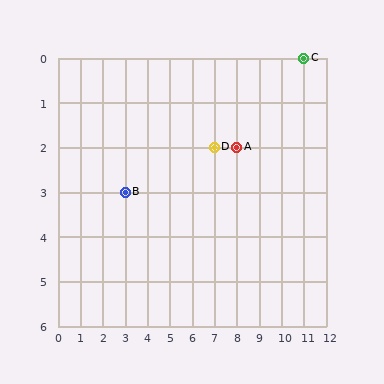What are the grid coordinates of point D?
Point D is at grid coordinates (7, 2).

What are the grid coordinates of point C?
Point C is at grid coordinates (11, 0).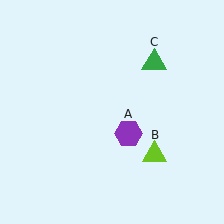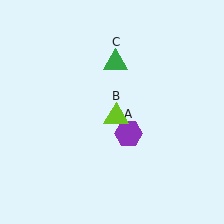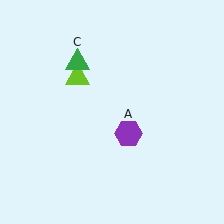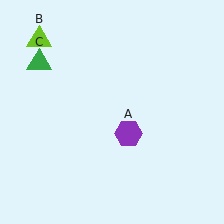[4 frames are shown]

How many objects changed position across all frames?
2 objects changed position: lime triangle (object B), green triangle (object C).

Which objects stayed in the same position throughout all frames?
Purple hexagon (object A) remained stationary.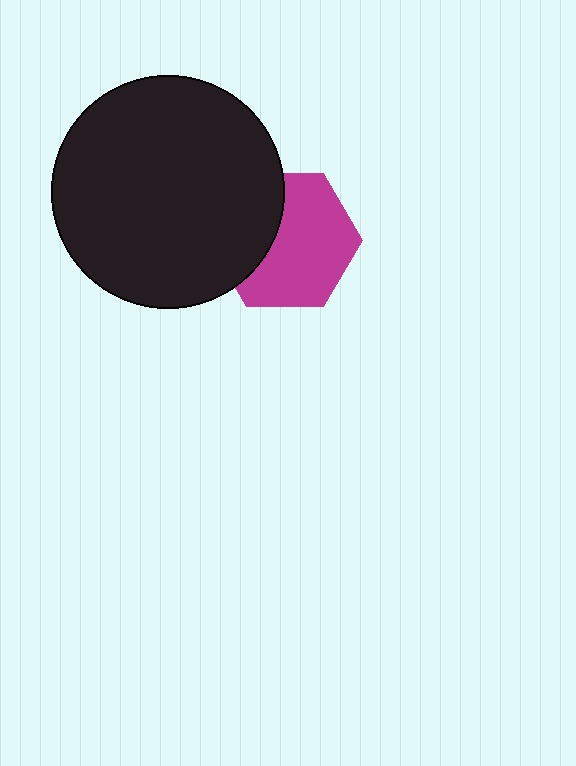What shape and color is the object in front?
The object in front is a black circle.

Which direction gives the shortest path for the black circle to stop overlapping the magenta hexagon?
Moving left gives the shortest separation.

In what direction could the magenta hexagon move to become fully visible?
The magenta hexagon could move right. That would shift it out from behind the black circle entirely.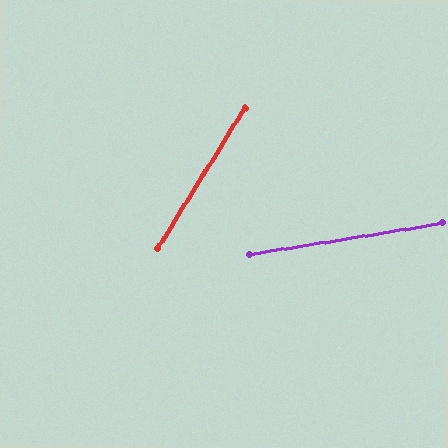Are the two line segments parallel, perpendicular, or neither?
Neither parallel nor perpendicular — they differ by about 49°.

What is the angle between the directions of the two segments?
Approximately 49 degrees.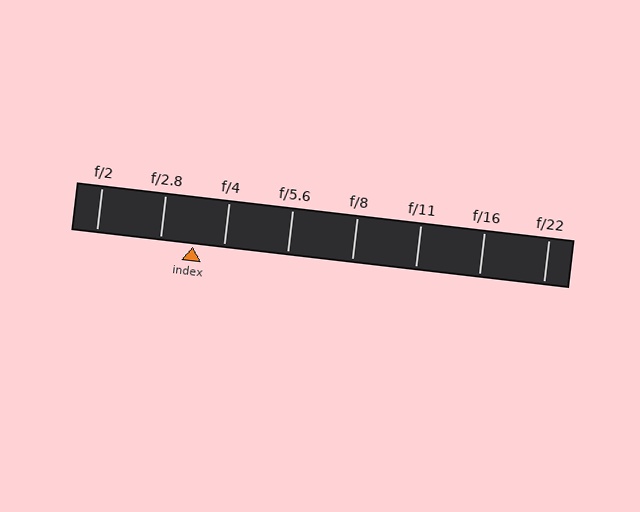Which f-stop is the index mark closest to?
The index mark is closest to f/4.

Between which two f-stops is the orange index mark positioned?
The index mark is between f/2.8 and f/4.